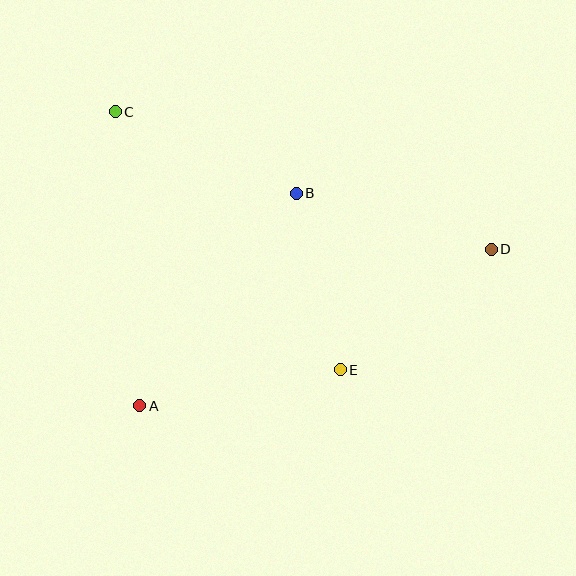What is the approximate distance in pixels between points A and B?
The distance between A and B is approximately 264 pixels.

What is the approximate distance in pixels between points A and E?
The distance between A and E is approximately 204 pixels.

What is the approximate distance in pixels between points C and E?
The distance between C and E is approximately 342 pixels.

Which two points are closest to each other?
Points B and E are closest to each other.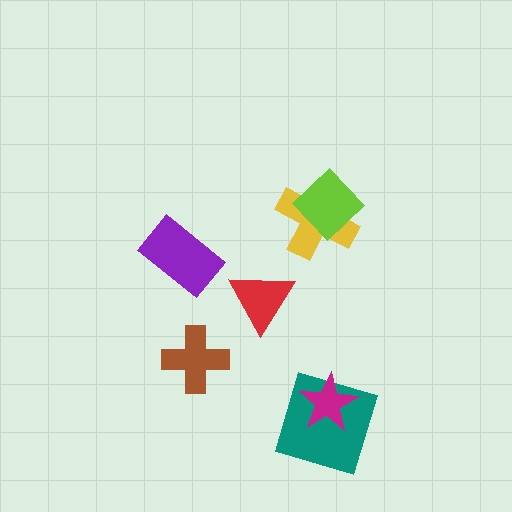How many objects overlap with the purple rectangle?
0 objects overlap with the purple rectangle.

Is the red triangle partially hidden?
No, no other shape covers it.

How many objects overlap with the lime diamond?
1 object overlaps with the lime diamond.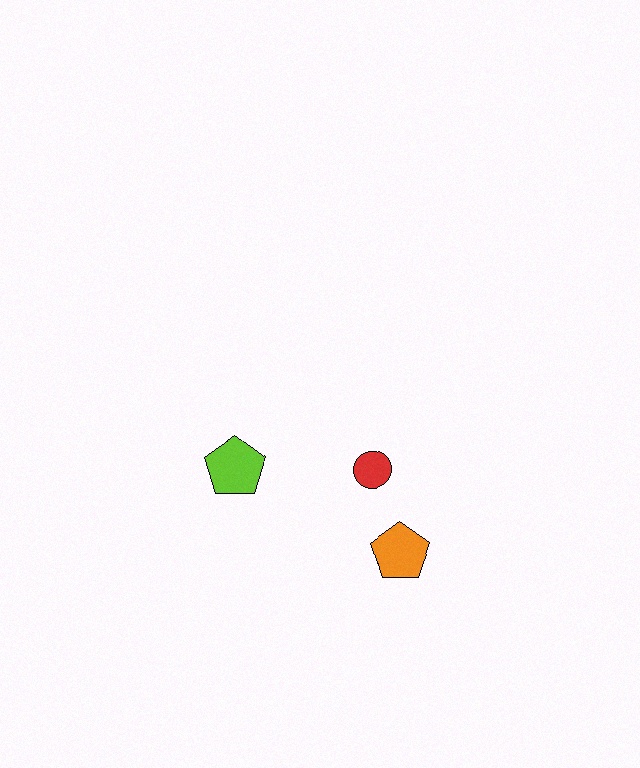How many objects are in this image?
There are 3 objects.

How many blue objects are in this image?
There are no blue objects.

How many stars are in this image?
There are no stars.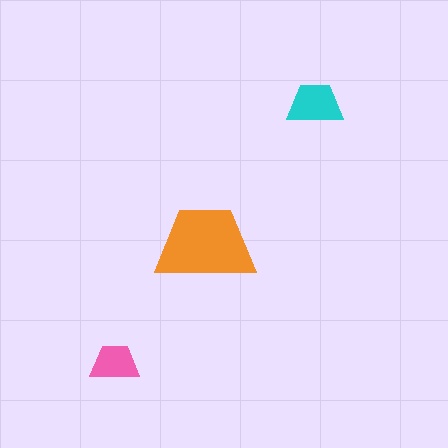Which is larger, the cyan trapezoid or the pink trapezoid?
The cyan one.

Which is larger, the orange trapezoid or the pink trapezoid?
The orange one.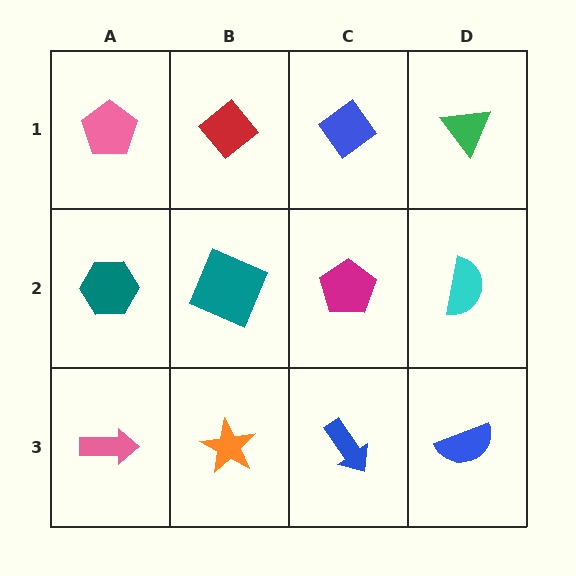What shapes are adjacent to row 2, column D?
A green triangle (row 1, column D), a blue semicircle (row 3, column D), a magenta pentagon (row 2, column C).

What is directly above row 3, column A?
A teal hexagon.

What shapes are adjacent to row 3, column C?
A magenta pentagon (row 2, column C), an orange star (row 3, column B), a blue semicircle (row 3, column D).